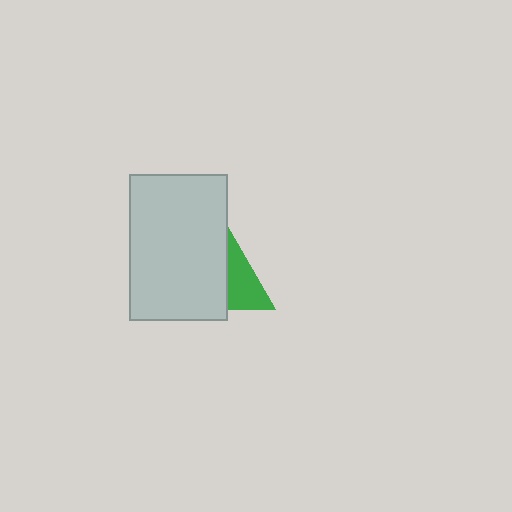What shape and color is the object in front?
The object in front is a light gray rectangle.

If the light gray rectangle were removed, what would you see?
You would see the complete green triangle.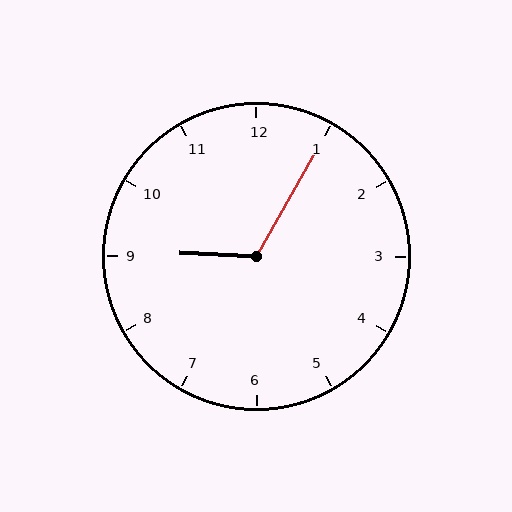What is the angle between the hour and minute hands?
Approximately 118 degrees.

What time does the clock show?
9:05.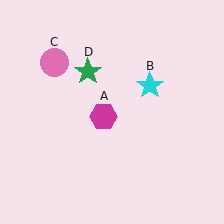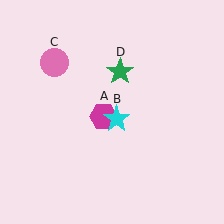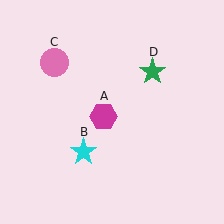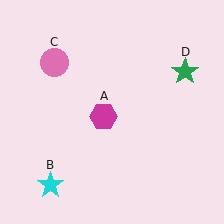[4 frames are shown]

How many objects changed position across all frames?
2 objects changed position: cyan star (object B), green star (object D).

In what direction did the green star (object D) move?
The green star (object D) moved right.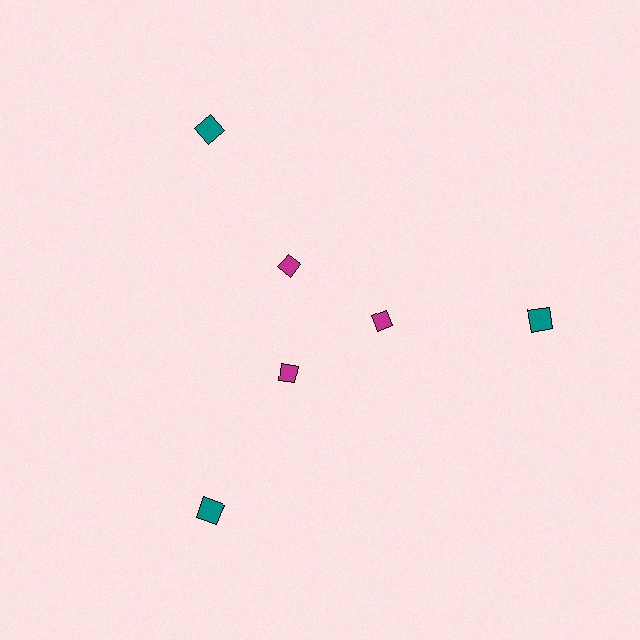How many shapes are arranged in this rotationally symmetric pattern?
There are 6 shapes, arranged in 3 groups of 2.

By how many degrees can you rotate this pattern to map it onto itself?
The pattern maps onto itself every 120 degrees of rotation.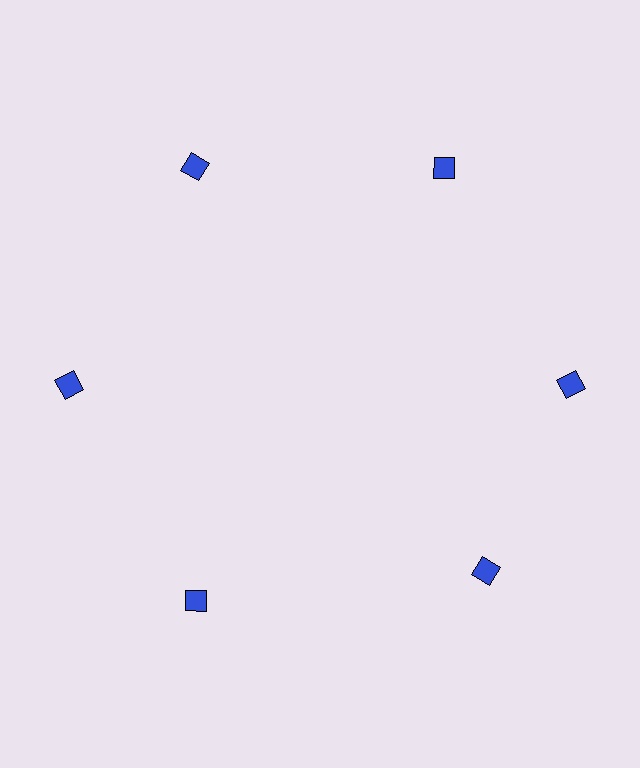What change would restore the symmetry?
The symmetry would be restored by rotating it back into even spacing with its neighbors so that all 6 squares sit at equal angles and equal distance from the center.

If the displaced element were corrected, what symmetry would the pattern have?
It would have 6-fold rotational symmetry — the pattern would map onto itself every 60 degrees.